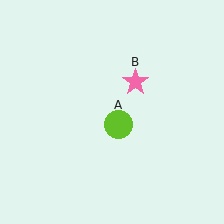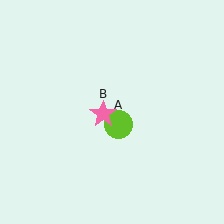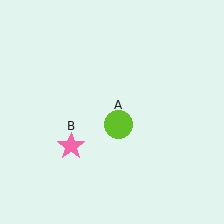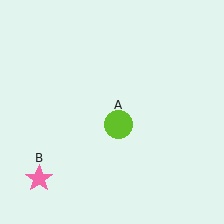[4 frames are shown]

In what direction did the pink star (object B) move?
The pink star (object B) moved down and to the left.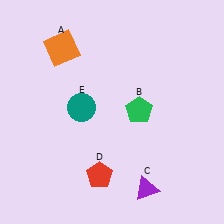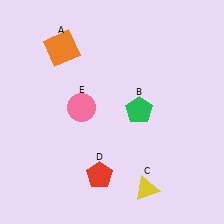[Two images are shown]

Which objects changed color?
C changed from purple to yellow. E changed from teal to pink.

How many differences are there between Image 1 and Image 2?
There are 2 differences between the two images.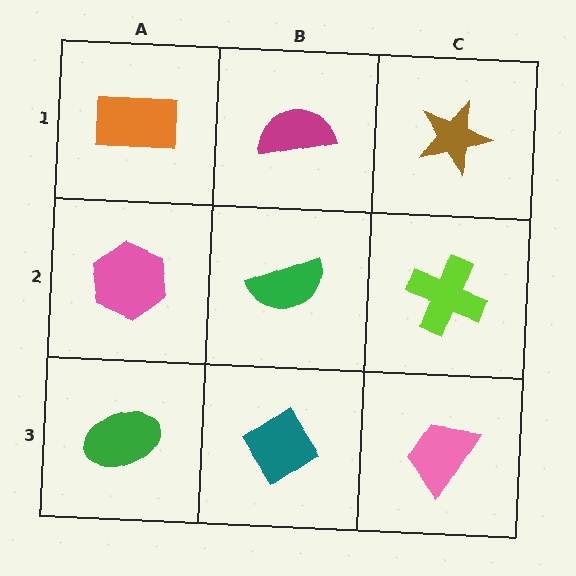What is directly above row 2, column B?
A magenta semicircle.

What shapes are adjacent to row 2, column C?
A brown star (row 1, column C), a pink trapezoid (row 3, column C), a green semicircle (row 2, column B).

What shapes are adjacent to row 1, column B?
A green semicircle (row 2, column B), an orange rectangle (row 1, column A), a brown star (row 1, column C).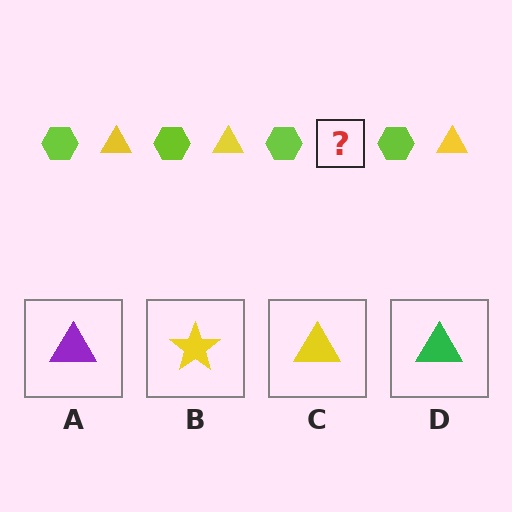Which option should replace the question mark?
Option C.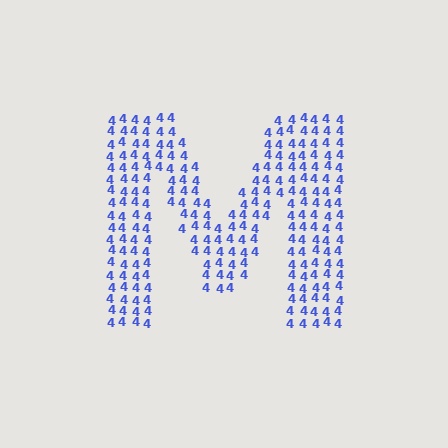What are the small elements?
The small elements are digit 4's.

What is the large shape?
The large shape is the letter M.